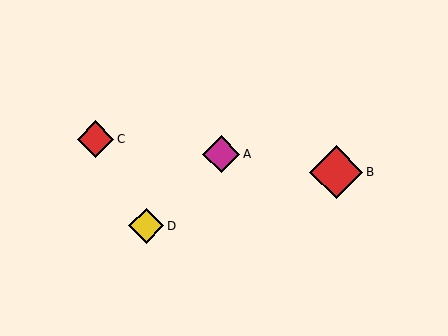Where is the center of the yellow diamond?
The center of the yellow diamond is at (146, 226).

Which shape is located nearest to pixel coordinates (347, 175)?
The red diamond (labeled B) at (336, 172) is nearest to that location.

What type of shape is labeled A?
Shape A is a magenta diamond.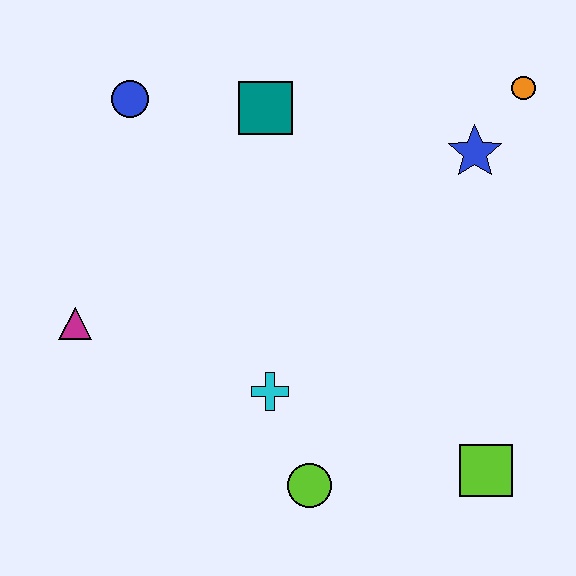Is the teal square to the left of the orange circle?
Yes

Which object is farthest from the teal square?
The lime square is farthest from the teal square.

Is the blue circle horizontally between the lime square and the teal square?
No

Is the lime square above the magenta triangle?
No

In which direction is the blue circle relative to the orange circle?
The blue circle is to the left of the orange circle.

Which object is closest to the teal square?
The blue circle is closest to the teal square.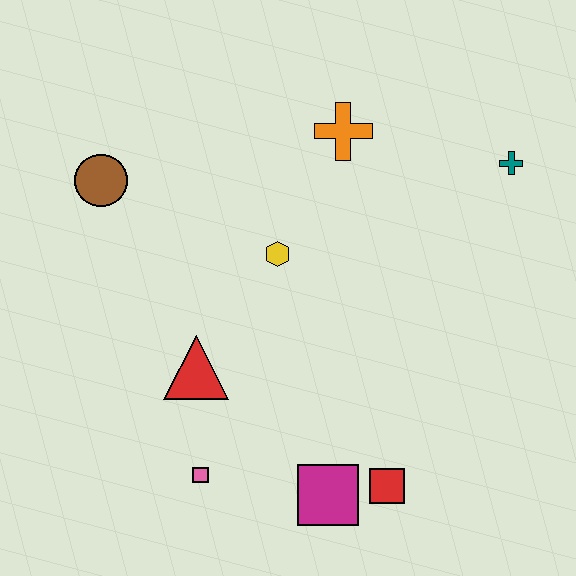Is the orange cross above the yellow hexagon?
Yes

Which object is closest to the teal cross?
The orange cross is closest to the teal cross.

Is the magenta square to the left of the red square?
Yes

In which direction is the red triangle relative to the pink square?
The red triangle is above the pink square.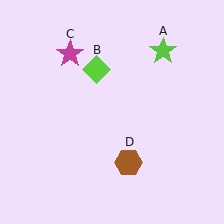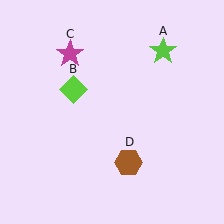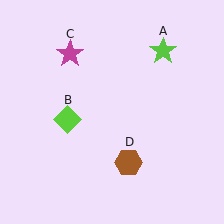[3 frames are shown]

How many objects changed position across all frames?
1 object changed position: lime diamond (object B).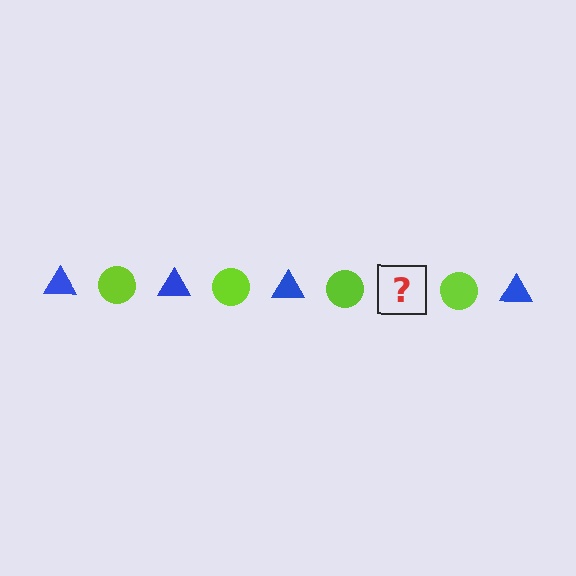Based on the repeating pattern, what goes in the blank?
The blank should be a blue triangle.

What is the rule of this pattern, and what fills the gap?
The rule is that the pattern alternates between blue triangle and lime circle. The gap should be filled with a blue triangle.